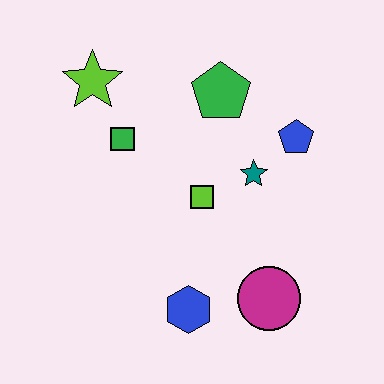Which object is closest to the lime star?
The green square is closest to the lime star.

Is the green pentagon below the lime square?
No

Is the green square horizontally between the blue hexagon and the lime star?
Yes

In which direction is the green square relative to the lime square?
The green square is to the left of the lime square.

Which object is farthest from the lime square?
The lime star is farthest from the lime square.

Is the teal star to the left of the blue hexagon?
No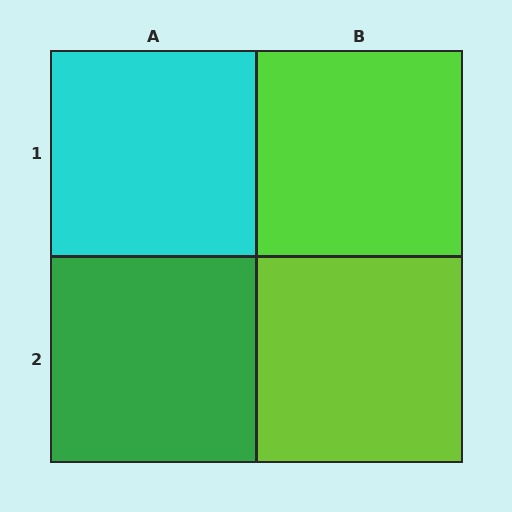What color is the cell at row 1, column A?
Cyan.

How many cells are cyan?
1 cell is cyan.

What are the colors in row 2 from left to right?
Green, lime.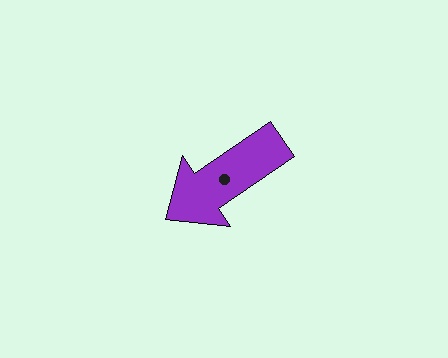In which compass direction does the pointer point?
Southwest.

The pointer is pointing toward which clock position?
Roughly 8 o'clock.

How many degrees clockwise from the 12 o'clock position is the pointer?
Approximately 236 degrees.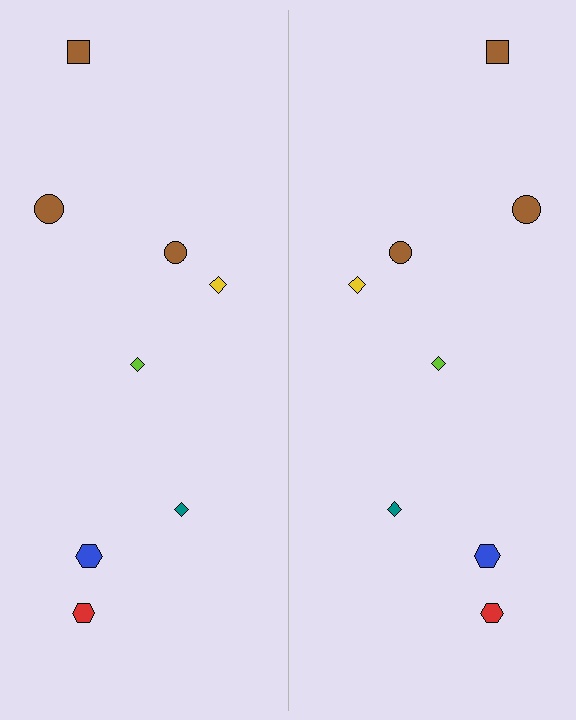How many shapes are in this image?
There are 16 shapes in this image.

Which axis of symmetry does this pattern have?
The pattern has a vertical axis of symmetry running through the center of the image.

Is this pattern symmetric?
Yes, this pattern has bilateral (reflection) symmetry.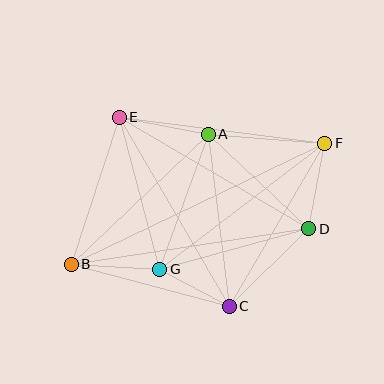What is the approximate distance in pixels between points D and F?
The distance between D and F is approximately 87 pixels.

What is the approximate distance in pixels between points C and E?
The distance between C and E is approximately 219 pixels.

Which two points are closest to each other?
Points C and G are closest to each other.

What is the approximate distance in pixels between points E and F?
The distance between E and F is approximately 207 pixels.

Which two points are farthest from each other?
Points B and F are farthest from each other.